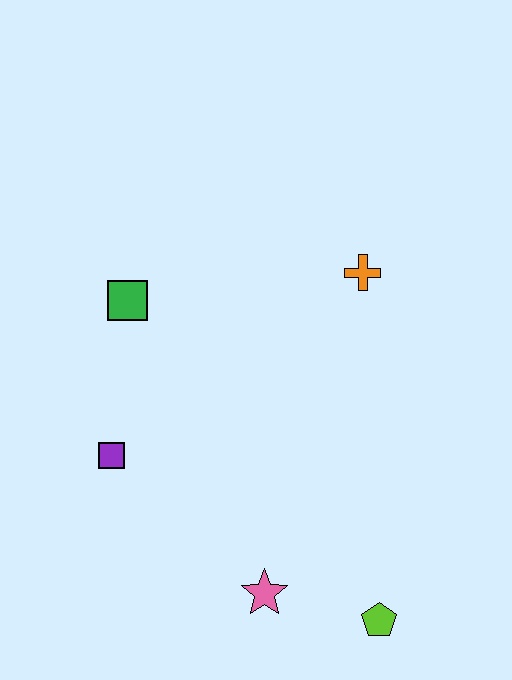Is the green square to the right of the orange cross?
No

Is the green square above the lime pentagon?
Yes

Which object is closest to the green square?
The purple square is closest to the green square.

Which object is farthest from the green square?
The lime pentagon is farthest from the green square.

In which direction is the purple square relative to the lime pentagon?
The purple square is to the left of the lime pentagon.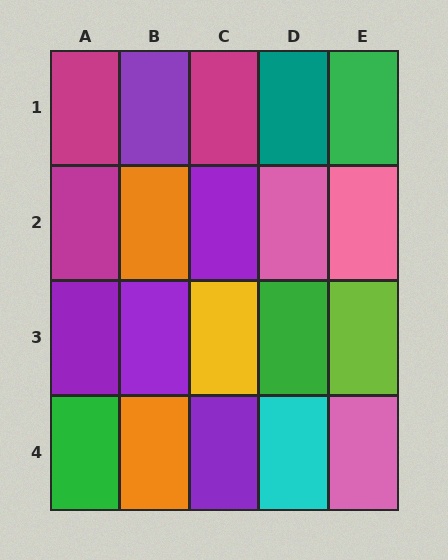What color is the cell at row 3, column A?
Purple.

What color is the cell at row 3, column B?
Purple.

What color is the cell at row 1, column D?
Teal.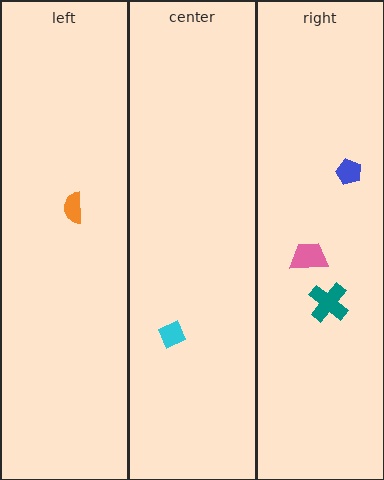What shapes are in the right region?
The teal cross, the pink trapezoid, the blue pentagon.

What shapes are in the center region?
The cyan diamond.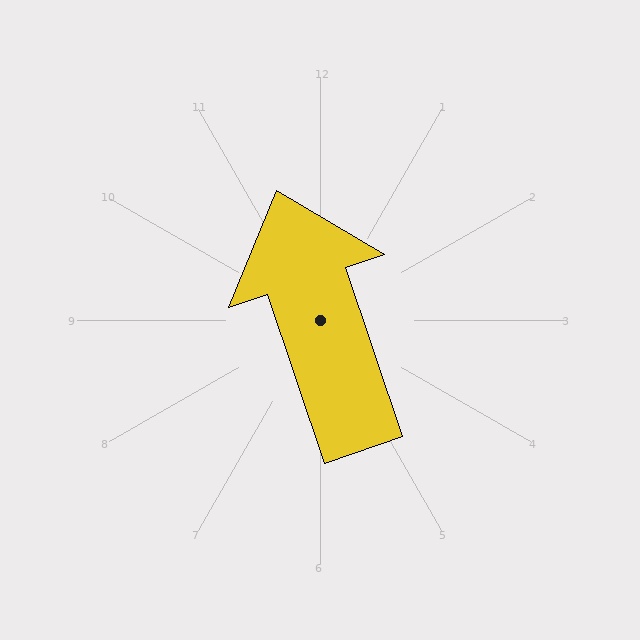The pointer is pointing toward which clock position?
Roughly 11 o'clock.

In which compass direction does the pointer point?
North.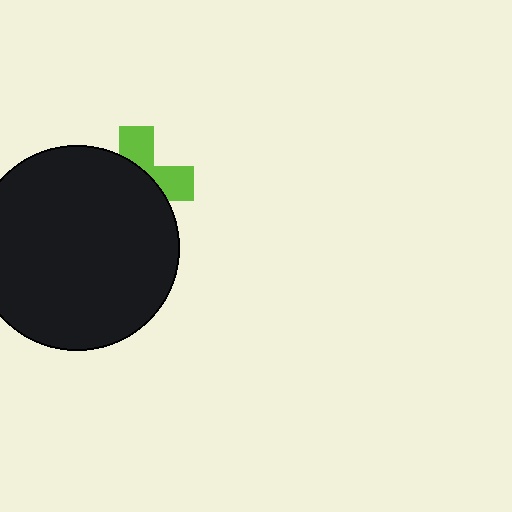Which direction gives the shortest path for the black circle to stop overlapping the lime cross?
Moving toward the lower-left gives the shortest separation.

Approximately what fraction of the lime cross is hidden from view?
Roughly 62% of the lime cross is hidden behind the black circle.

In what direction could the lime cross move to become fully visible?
The lime cross could move toward the upper-right. That would shift it out from behind the black circle entirely.